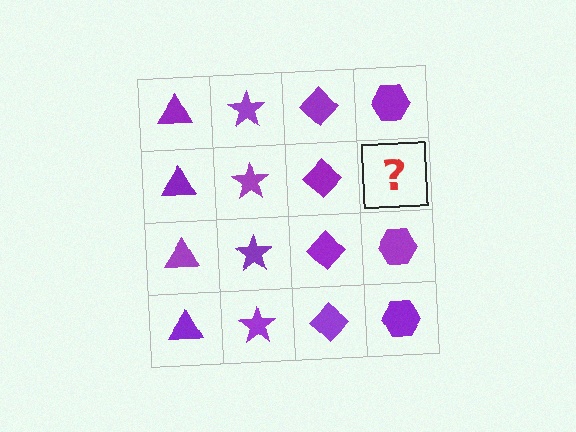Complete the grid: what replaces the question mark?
The question mark should be replaced with a purple hexagon.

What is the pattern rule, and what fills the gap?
The rule is that each column has a consistent shape. The gap should be filled with a purple hexagon.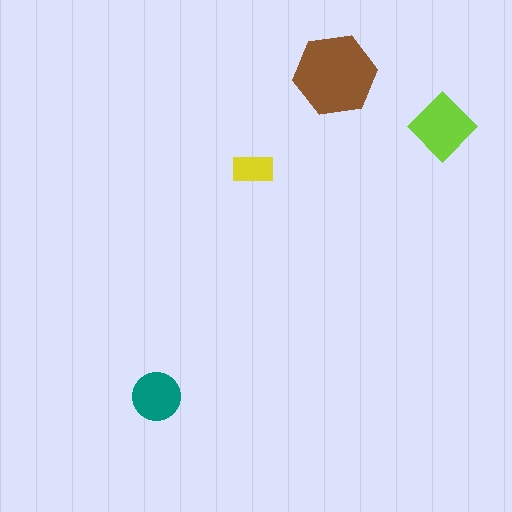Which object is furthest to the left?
The teal circle is leftmost.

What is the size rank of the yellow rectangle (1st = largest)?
4th.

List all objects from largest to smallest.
The brown hexagon, the lime diamond, the teal circle, the yellow rectangle.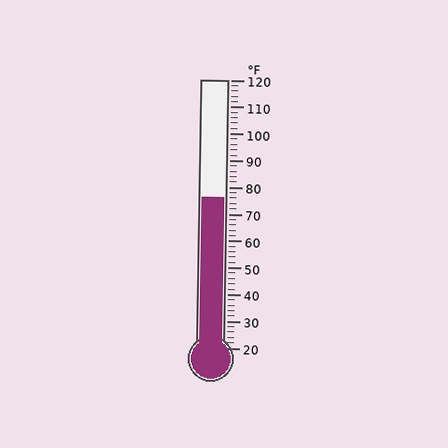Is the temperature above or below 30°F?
The temperature is above 30°F.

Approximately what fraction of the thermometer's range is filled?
The thermometer is filled to approximately 55% of its range.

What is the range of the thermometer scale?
The thermometer scale ranges from 20°F to 120°F.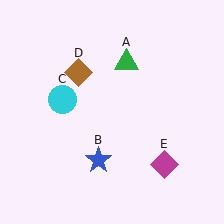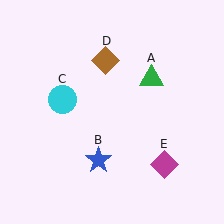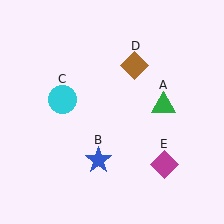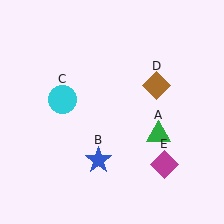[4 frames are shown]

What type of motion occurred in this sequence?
The green triangle (object A), brown diamond (object D) rotated clockwise around the center of the scene.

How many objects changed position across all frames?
2 objects changed position: green triangle (object A), brown diamond (object D).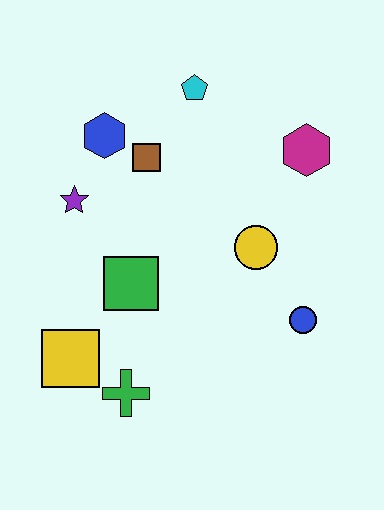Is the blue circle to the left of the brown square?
No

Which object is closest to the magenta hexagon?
The yellow circle is closest to the magenta hexagon.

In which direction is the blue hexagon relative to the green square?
The blue hexagon is above the green square.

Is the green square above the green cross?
Yes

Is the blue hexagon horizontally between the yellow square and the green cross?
Yes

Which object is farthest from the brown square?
The green cross is farthest from the brown square.